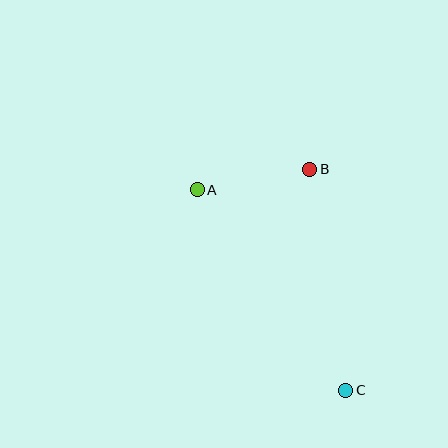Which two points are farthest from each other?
Points A and C are farthest from each other.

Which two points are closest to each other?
Points A and B are closest to each other.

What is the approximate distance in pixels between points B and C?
The distance between B and C is approximately 224 pixels.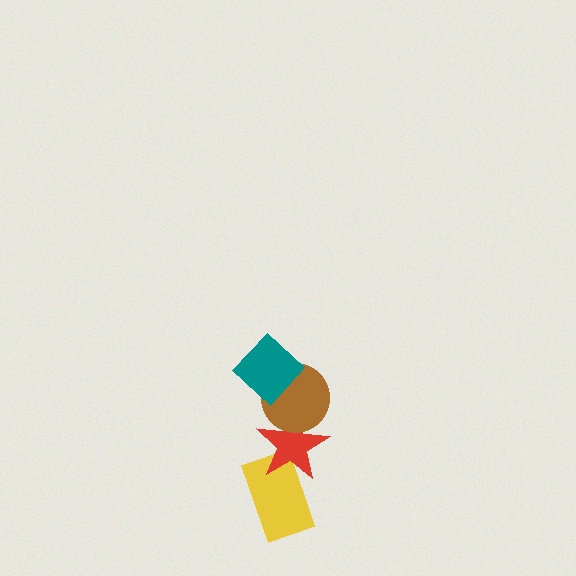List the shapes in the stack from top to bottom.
From top to bottom: the teal diamond, the brown circle, the red star, the yellow rectangle.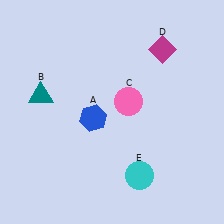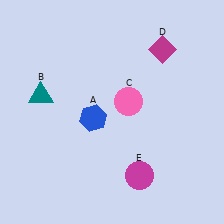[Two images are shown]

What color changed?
The circle (E) changed from cyan in Image 1 to magenta in Image 2.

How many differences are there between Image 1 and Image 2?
There is 1 difference between the two images.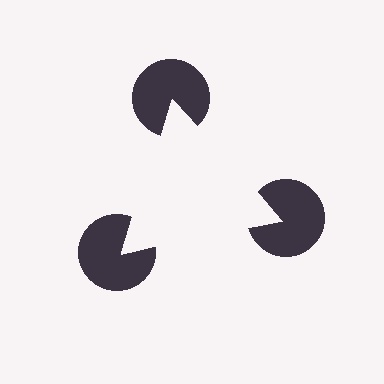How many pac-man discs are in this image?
There are 3 — one at each vertex of the illusory triangle.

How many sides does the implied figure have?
3 sides.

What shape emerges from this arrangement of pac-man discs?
An illusory triangle — its edges are inferred from the aligned wedge cuts in the pac-man discs, not physically drawn.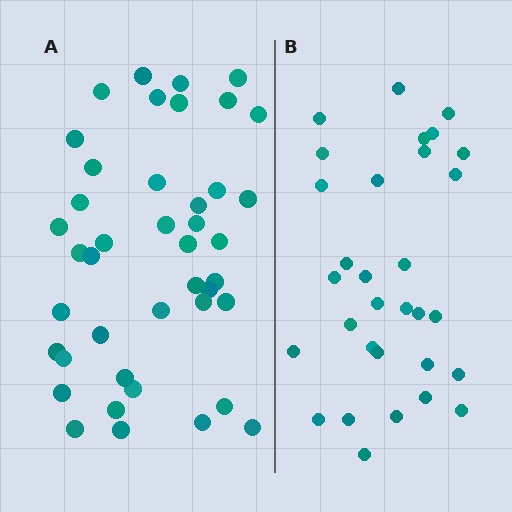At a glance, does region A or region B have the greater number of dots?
Region A (the left region) has more dots.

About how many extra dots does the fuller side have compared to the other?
Region A has roughly 12 or so more dots than region B.